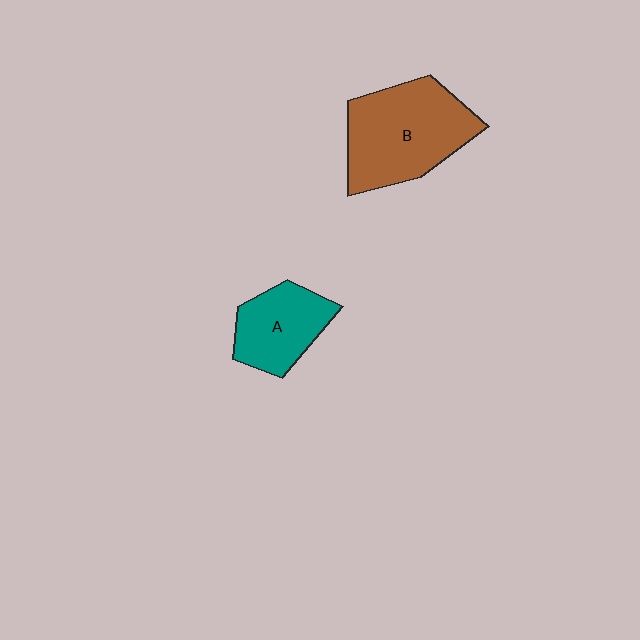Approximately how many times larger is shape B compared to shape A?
Approximately 1.6 times.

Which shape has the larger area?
Shape B (brown).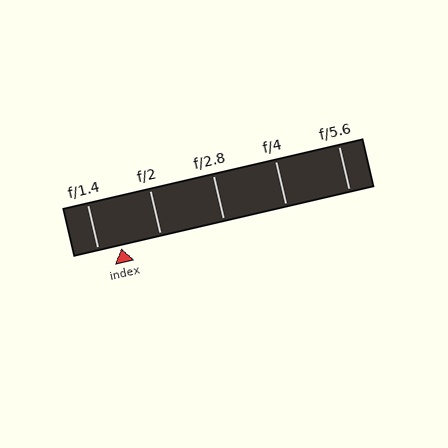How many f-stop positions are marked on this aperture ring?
There are 5 f-stop positions marked.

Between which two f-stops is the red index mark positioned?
The index mark is between f/1.4 and f/2.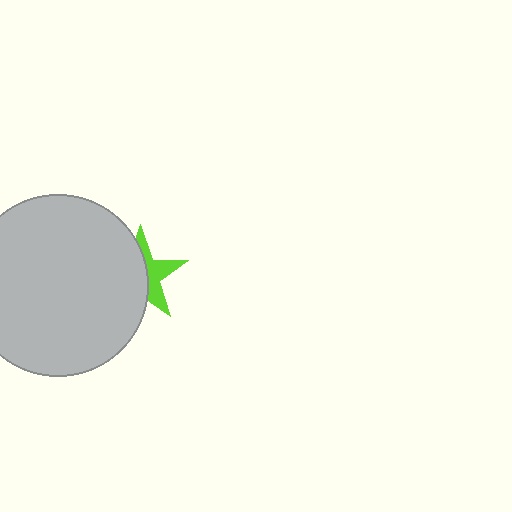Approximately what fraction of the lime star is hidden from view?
Roughly 59% of the lime star is hidden behind the light gray circle.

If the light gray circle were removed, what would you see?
You would see the complete lime star.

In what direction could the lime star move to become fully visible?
The lime star could move right. That would shift it out from behind the light gray circle entirely.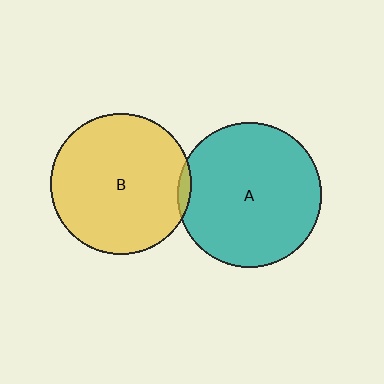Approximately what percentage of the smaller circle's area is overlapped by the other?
Approximately 5%.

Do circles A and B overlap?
Yes.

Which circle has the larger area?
Circle A (teal).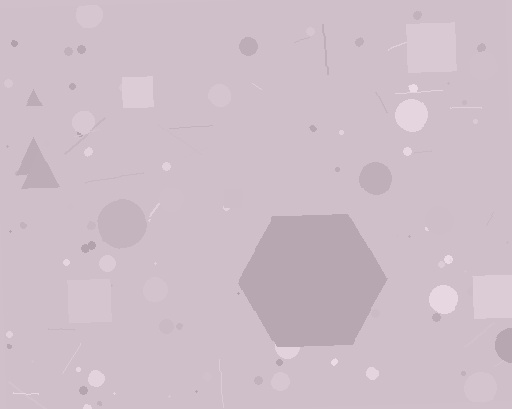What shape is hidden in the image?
A hexagon is hidden in the image.